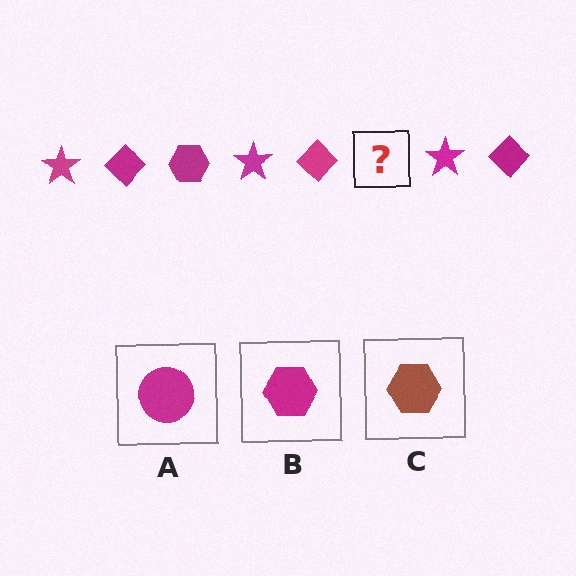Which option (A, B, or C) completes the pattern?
B.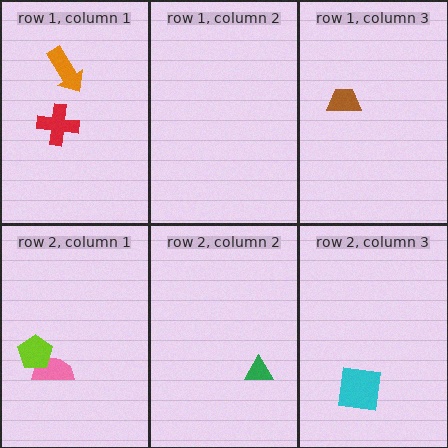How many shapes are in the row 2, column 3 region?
1.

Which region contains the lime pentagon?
The row 2, column 1 region.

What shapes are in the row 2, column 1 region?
The pink semicircle, the lime pentagon.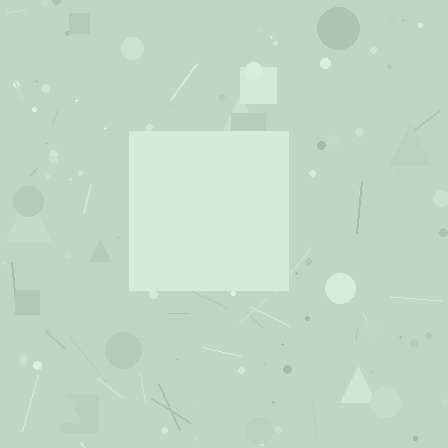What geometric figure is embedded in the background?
A square is embedded in the background.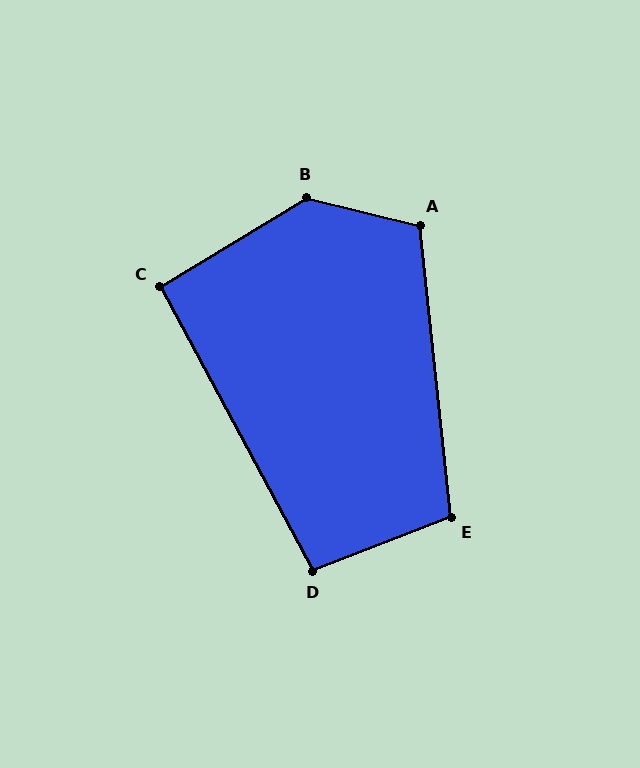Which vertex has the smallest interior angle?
C, at approximately 93 degrees.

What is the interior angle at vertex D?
Approximately 97 degrees (obtuse).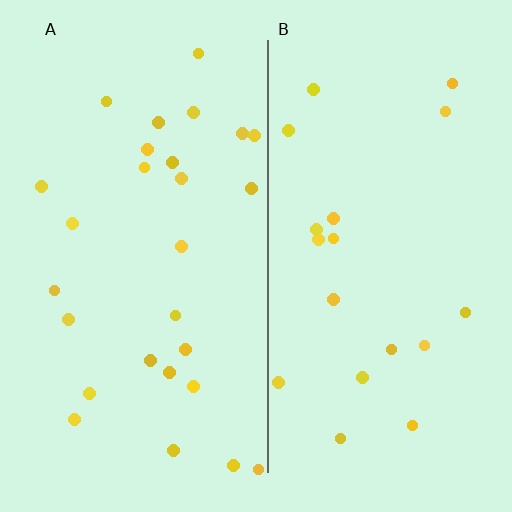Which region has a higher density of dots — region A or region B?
A (the left).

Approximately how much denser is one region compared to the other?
Approximately 1.5× — region A over region B.